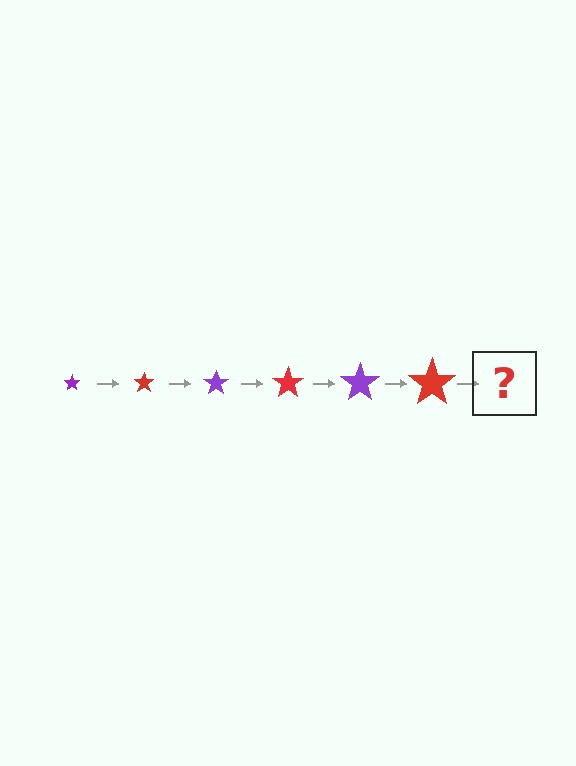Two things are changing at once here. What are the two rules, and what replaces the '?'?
The two rules are that the star grows larger each step and the color cycles through purple and red. The '?' should be a purple star, larger than the previous one.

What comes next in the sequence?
The next element should be a purple star, larger than the previous one.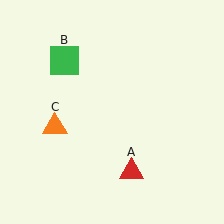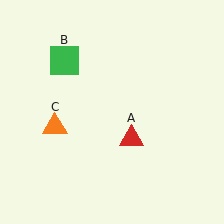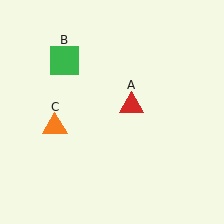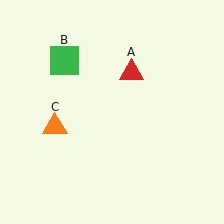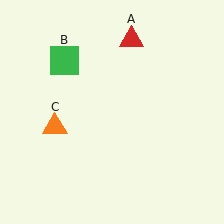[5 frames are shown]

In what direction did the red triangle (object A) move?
The red triangle (object A) moved up.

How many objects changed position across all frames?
1 object changed position: red triangle (object A).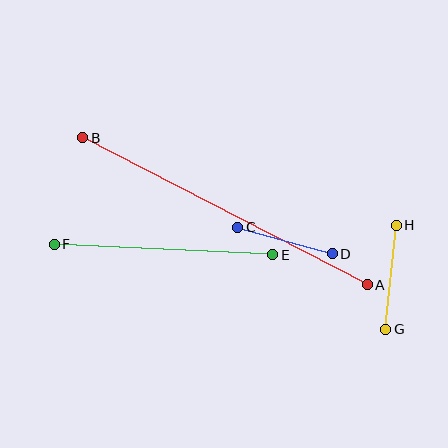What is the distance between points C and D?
The distance is approximately 98 pixels.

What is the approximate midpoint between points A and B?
The midpoint is at approximately (225, 211) pixels.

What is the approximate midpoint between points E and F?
The midpoint is at approximately (163, 250) pixels.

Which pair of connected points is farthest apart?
Points A and B are farthest apart.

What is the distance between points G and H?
The distance is approximately 104 pixels.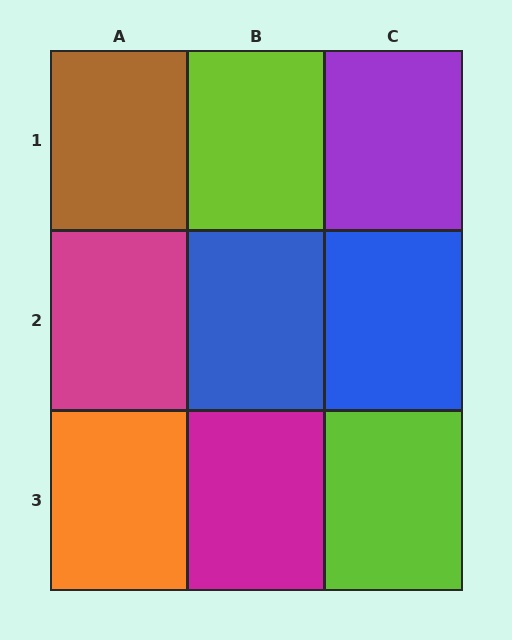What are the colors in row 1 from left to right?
Brown, lime, purple.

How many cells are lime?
2 cells are lime.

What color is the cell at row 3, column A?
Orange.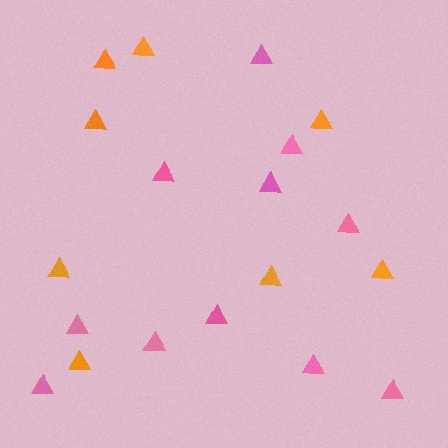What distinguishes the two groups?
There are 2 groups: one group of orange triangles (8) and one group of pink triangles (11).